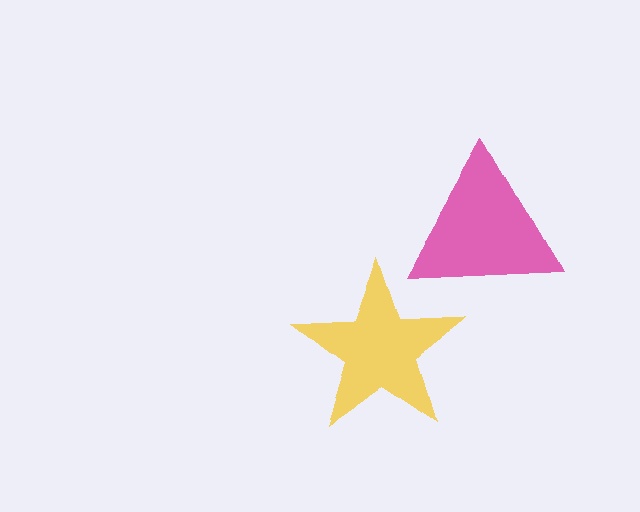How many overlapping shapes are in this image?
There are 2 overlapping shapes in the image.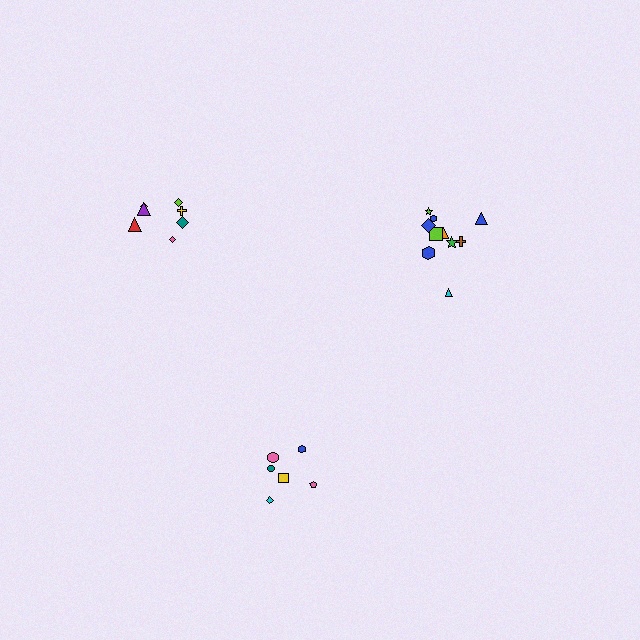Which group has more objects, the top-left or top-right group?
The top-right group.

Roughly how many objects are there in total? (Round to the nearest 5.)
Roughly 25 objects in total.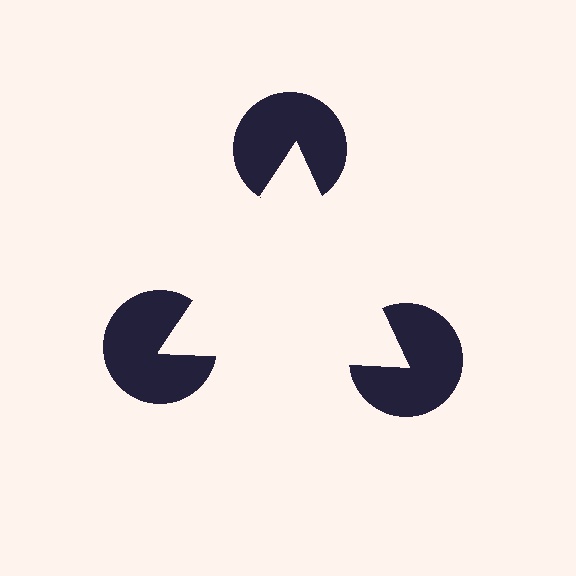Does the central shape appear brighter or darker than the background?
It typically appears slightly brighter than the background, even though no actual brightness change is drawn.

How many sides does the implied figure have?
3 sides.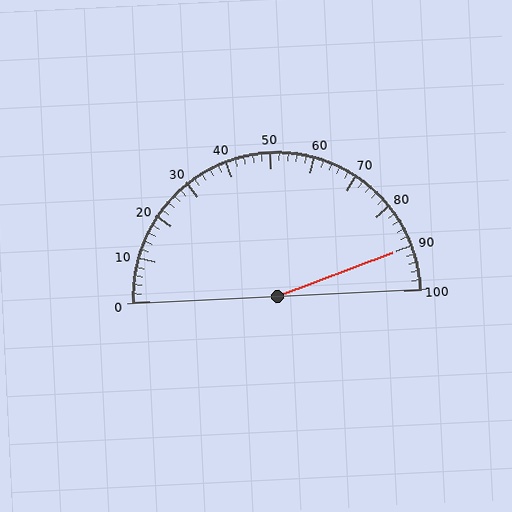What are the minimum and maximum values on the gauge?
The gauge ranges from 0 to 100.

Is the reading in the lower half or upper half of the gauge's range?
The reading is in the upper half of the range (0 to 100).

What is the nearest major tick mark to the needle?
The nearest major tick mark is 90.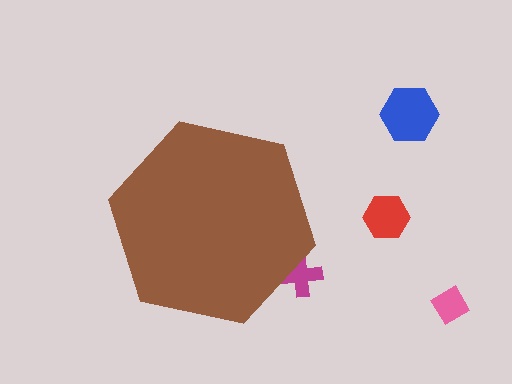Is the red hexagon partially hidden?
No, the red hexagon is fully visible.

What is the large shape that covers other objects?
A brown hexagon.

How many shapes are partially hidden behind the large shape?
1 shape is partially hidden.